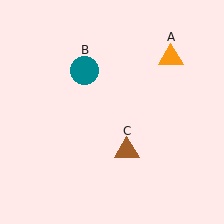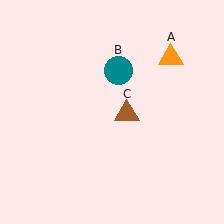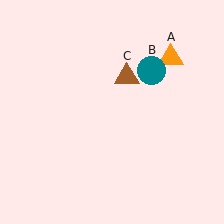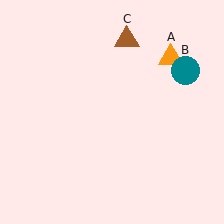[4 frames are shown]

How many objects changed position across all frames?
2 objects changed position: teal circle (object B), brown triangle (object C).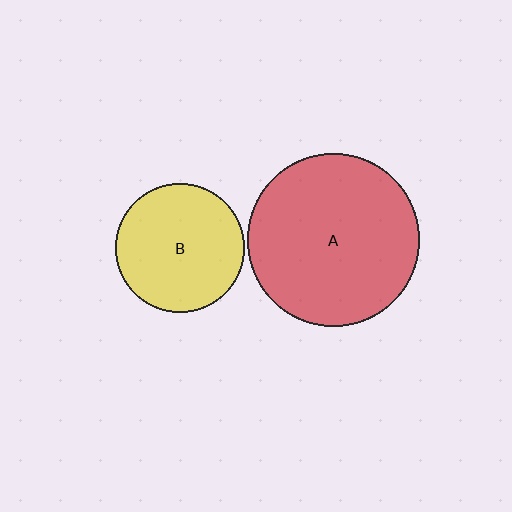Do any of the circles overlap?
No, none of the circles overlap.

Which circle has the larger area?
Circle A (red).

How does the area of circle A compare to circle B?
Approximately 1.8 times.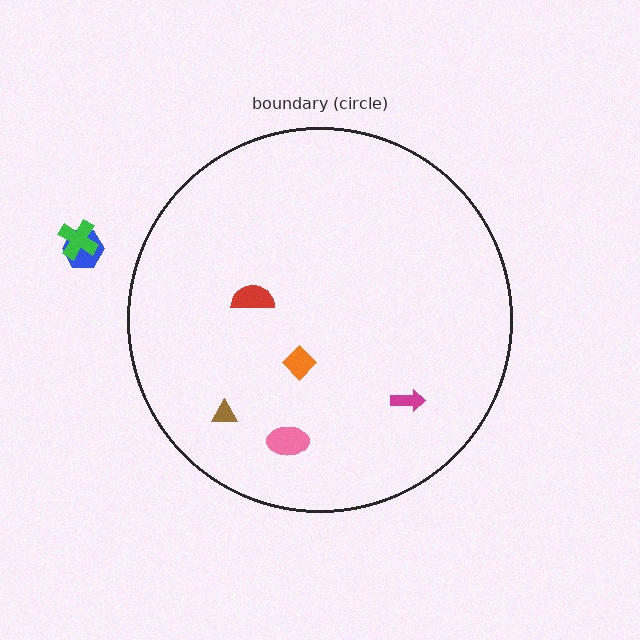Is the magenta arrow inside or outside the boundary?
Inside.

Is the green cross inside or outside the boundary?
Outside.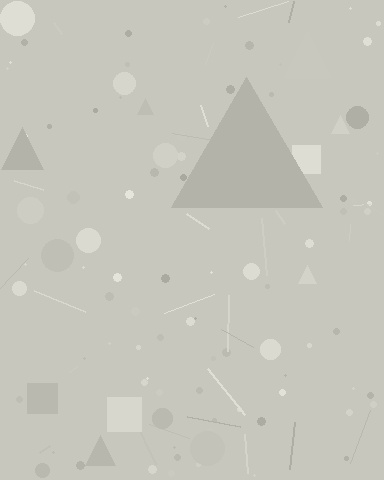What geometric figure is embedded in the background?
A triangle is embedded in the background.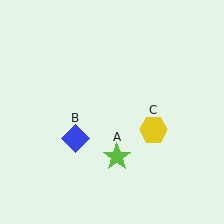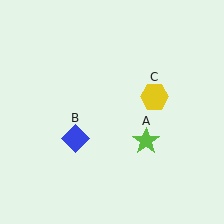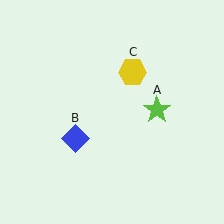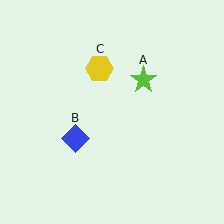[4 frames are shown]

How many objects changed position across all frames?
2 objects changed position: lime star (object A), yellow hexagon (object C).